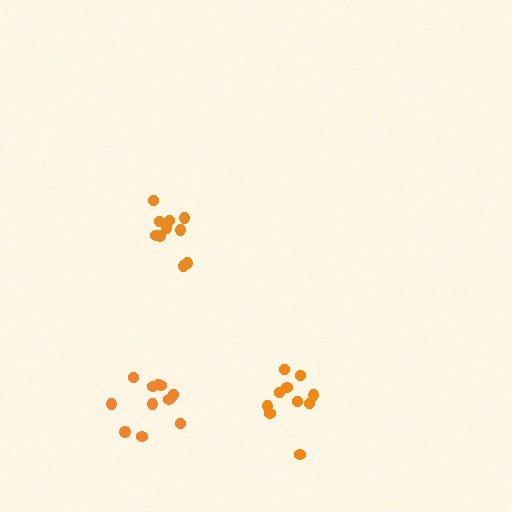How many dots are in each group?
Group 1: 10 dots, Group 2: 12 dots, Group 3: 10 dots (32 total).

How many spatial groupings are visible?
There are 3 spatial groupings.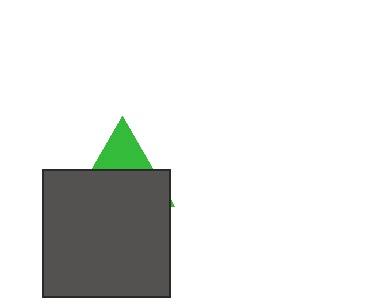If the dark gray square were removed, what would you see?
You would see the complete green triangle.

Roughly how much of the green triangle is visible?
A small part of it is visible (roughly 35%).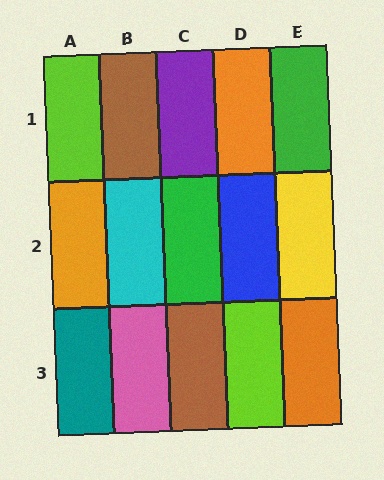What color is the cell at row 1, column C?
Purple.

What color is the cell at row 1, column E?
Green.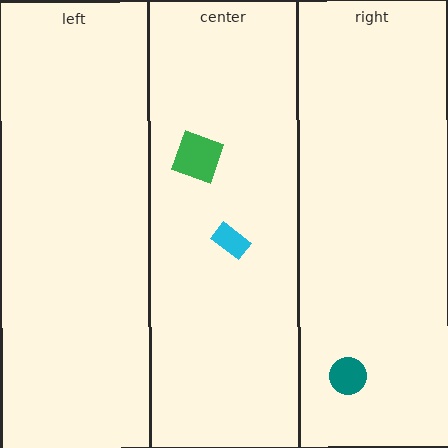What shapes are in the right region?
The teal circle.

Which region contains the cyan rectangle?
The center region.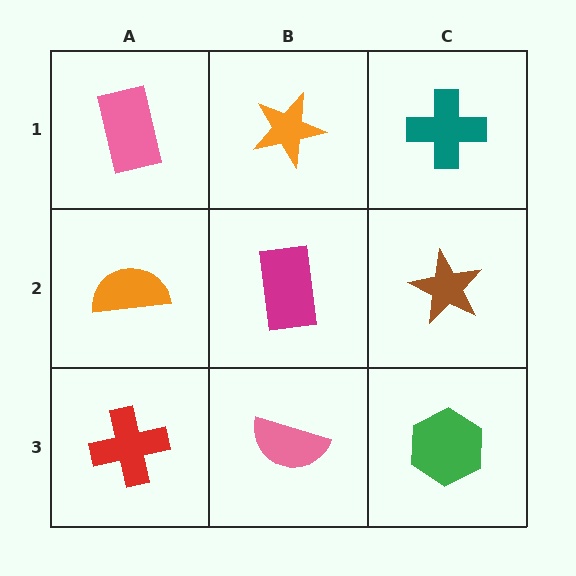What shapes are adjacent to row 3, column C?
A brown star (row 2, column C), a pink semicircle (row 3, column B).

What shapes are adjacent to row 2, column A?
A pink rectangle (row 1, column A), a red cross (row 3, column A), a magenta rectangle (row 2, column B).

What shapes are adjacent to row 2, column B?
An orange star (row 1, column B), a pink semicircle (row 3, column B), an orange semicircle (row 2, column A), a brown star (row 2, column C).